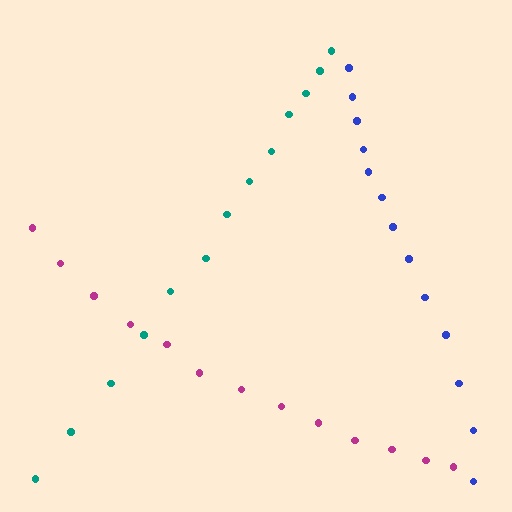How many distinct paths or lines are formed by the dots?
There are 3 distinct paths.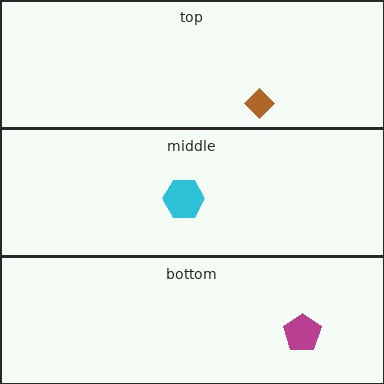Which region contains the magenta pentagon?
The bottom region.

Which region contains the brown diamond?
The top region.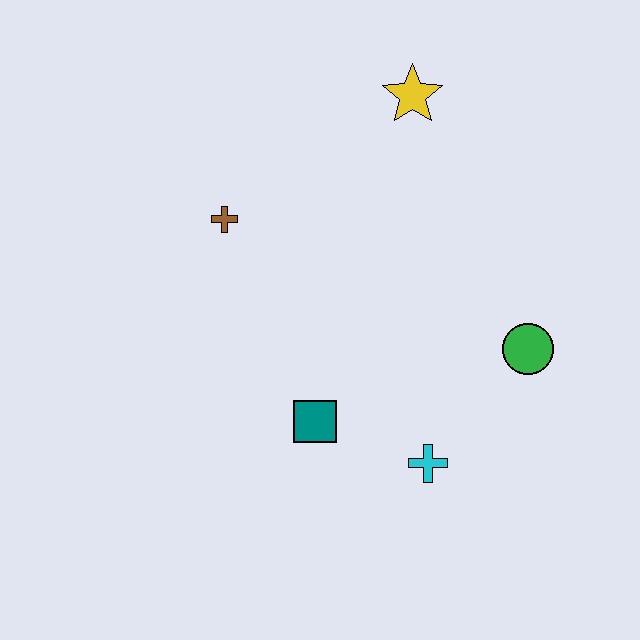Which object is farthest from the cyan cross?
The yellow star is farthest from the cyan cross.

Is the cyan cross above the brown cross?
No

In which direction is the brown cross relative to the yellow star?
The brown cross is to the left of the yellow star.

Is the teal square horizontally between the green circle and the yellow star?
No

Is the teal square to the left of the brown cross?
No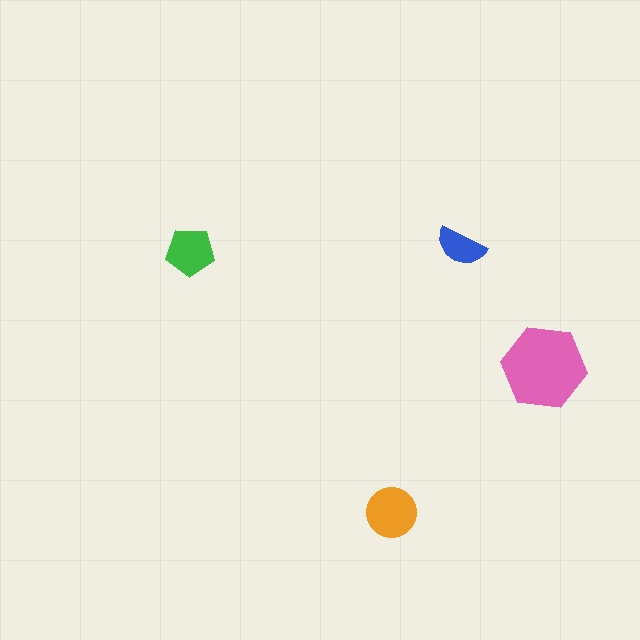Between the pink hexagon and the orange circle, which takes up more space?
The pink hexagon.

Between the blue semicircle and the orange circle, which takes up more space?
The orange circle.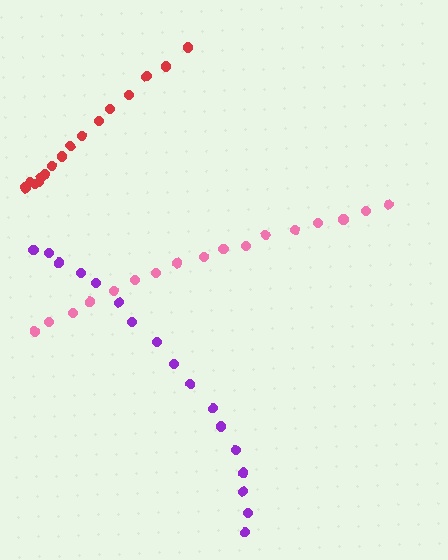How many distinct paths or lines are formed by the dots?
There are 3 distinct paths.